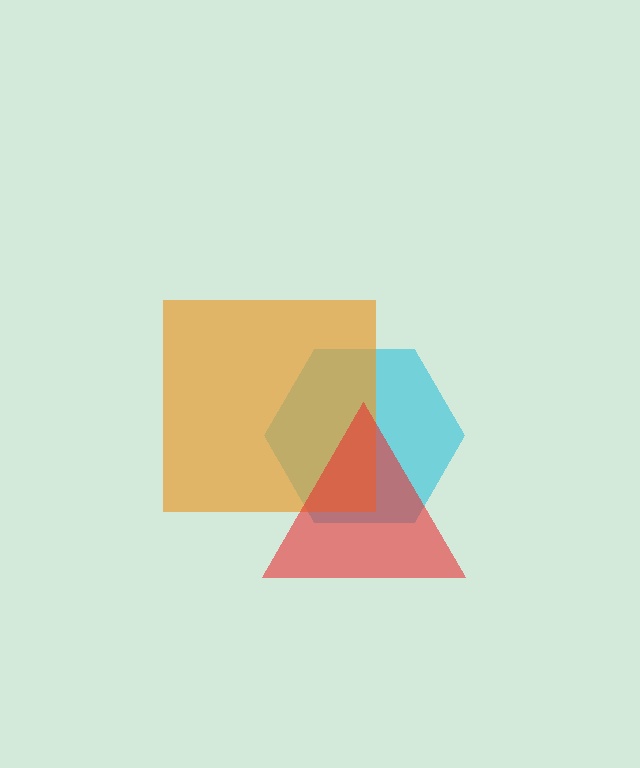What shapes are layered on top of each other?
The layered shapes are: a cyan hexagon, an orange square, a red triangle.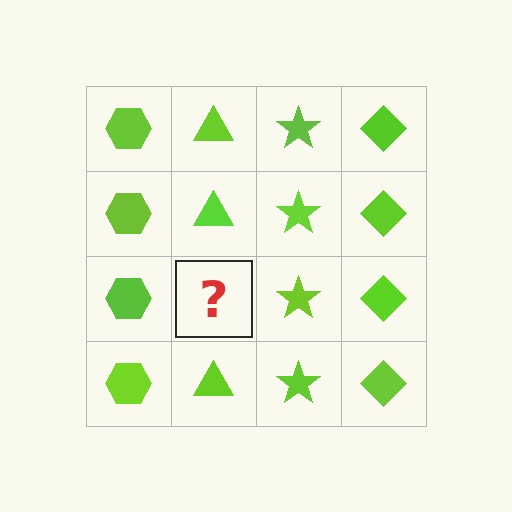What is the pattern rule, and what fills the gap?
The rule is that each column has a consistent shape. The gap should be filled with a lime triangle.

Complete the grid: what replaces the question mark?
The question mark should be replaced with a lime triangle.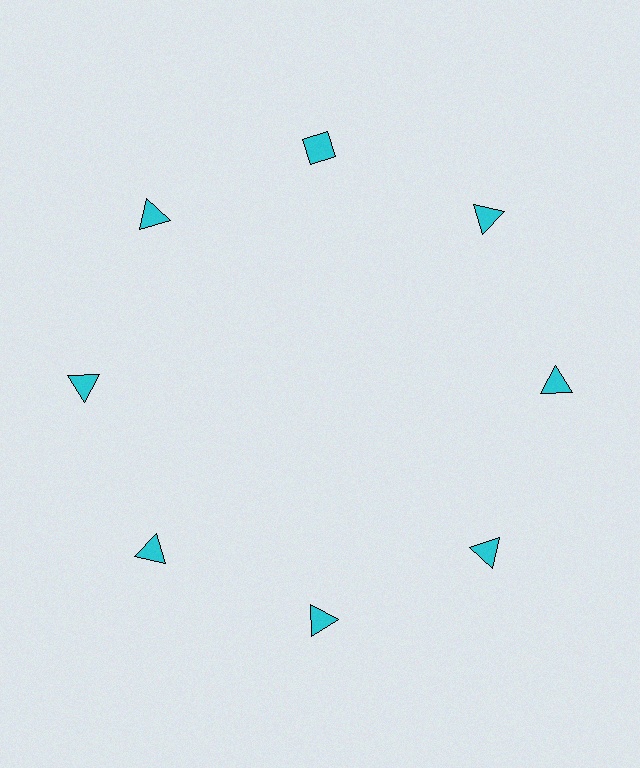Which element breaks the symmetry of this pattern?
The cyan diamond at roughly the 12 o'clock position breaks the symmetry. All other shapes are cyan triangles.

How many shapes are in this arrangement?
There are 8 shapes arranged in a ring pattern.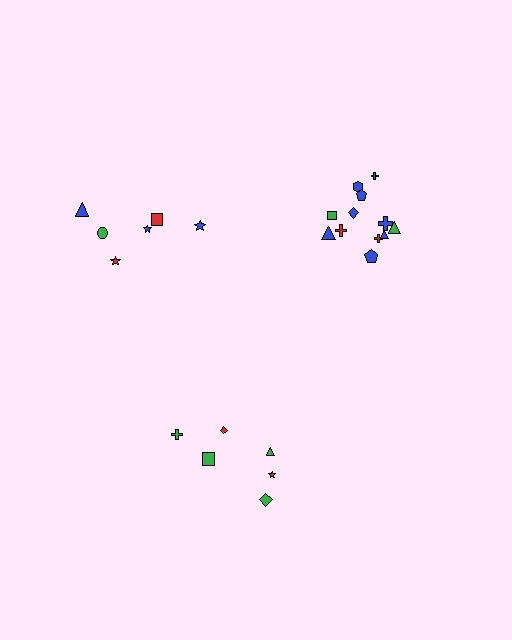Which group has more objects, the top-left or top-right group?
The top-right group.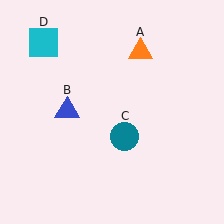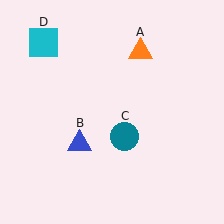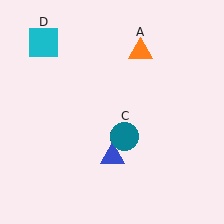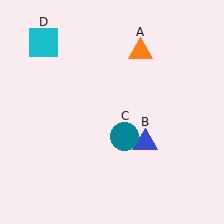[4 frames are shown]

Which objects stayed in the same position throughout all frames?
Orange triangle (object A) and teal circle (object C) and cyan square (object D) remained stationary.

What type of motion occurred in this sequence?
The blue triangle (object B) rotated counterclockwise around the center of the scene.